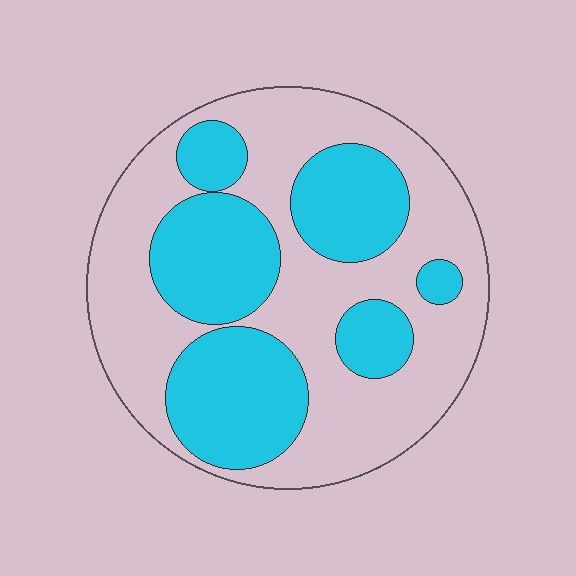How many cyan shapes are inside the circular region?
6.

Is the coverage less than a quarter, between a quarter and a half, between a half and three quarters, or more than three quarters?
Between a quarter and a half.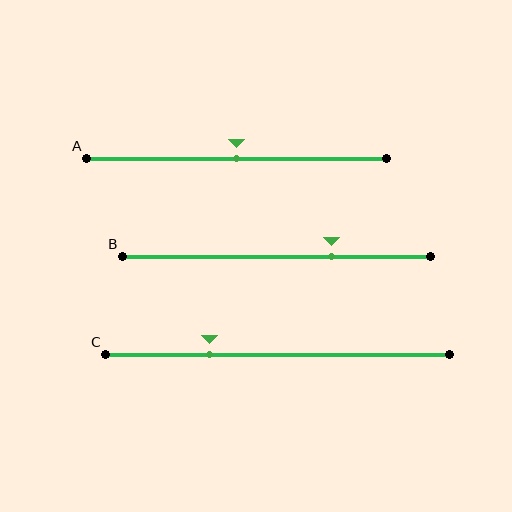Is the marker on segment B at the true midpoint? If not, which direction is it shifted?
No, the marker on segment B is shifted to the right by about 18% of the segment length.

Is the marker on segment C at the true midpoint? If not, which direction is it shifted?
No, the marker on segment C is shifted to the left by about 20% of the segment length.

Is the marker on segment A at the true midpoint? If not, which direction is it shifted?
Yes, the marker on segment A is at the true midpoint.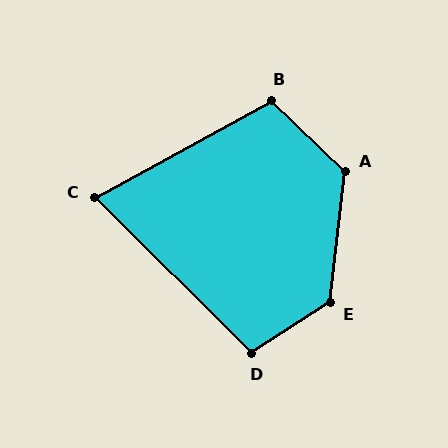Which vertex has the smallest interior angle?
C, at approximately 74 degrees.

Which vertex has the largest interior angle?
E, at approximately 129 degrees.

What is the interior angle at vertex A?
Approximately 127 degrees (obtuse).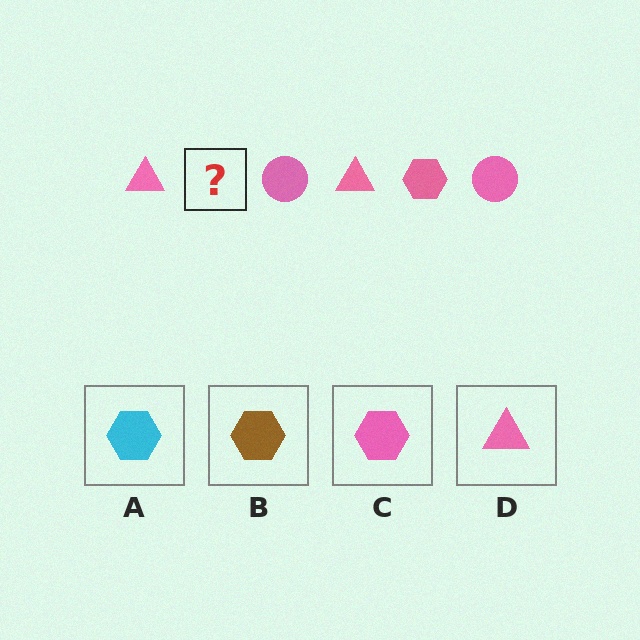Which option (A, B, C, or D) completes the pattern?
C.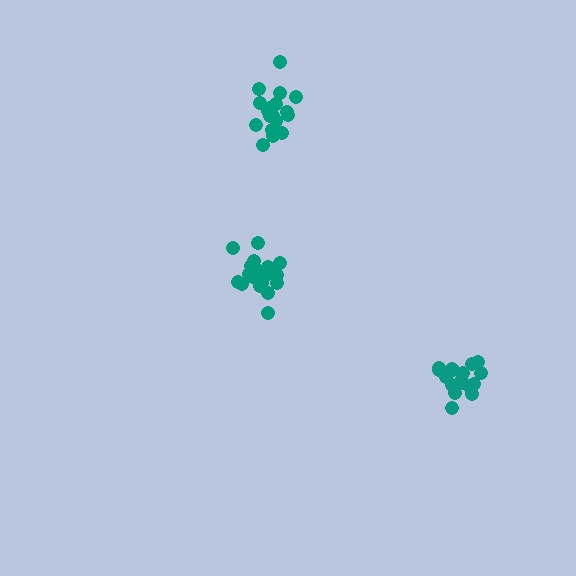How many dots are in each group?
Group 1: 20 dots, Group 2: 17 dots, Group 3: 19 dots (56 total).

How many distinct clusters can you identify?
There are 3 distinct clusters.